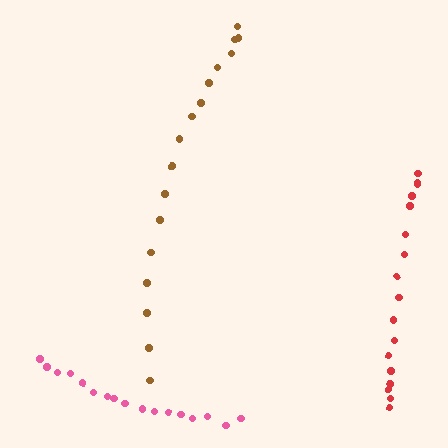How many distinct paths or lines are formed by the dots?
There are 3 distinct paths.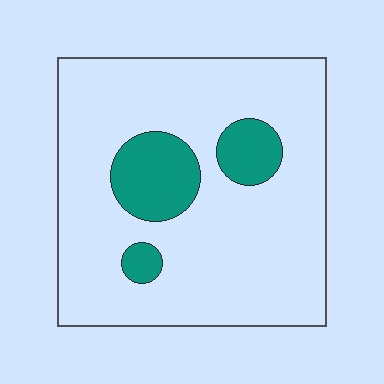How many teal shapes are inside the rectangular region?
3.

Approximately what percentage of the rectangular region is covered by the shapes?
Approximately 15%.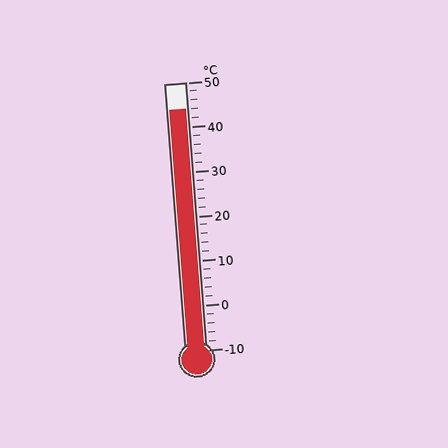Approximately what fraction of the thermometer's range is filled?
The thermometer is filled to approximately 90% of its range.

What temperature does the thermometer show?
The thermometer shows approximately 44°C.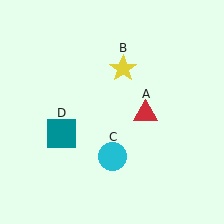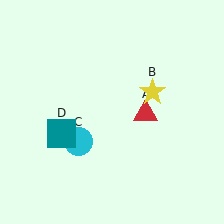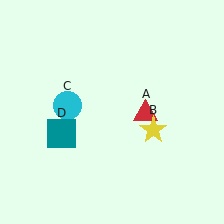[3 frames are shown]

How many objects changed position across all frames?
2 objects changed position: yellow star (object B), cyan circle (object C).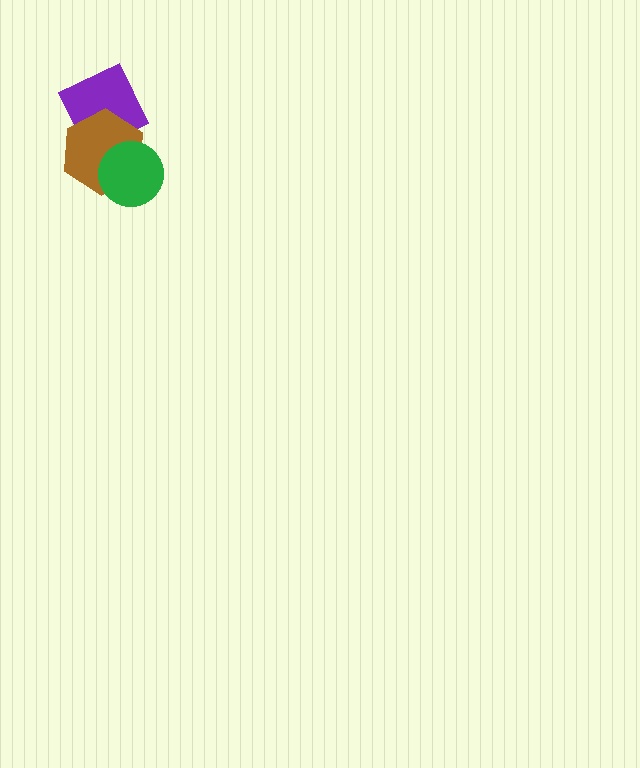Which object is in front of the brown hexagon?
The green circle is in front of the brown hexagon.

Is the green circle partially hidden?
No, no other shape covers it.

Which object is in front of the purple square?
The brown hexagon is in front of the purple square.